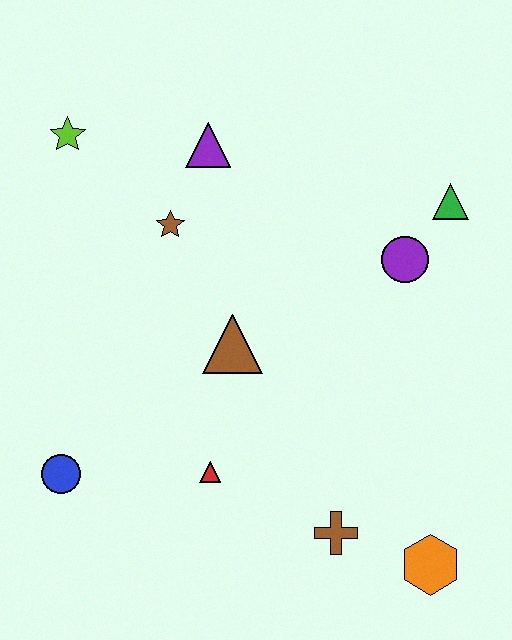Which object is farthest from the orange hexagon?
The lime star is farthest from the orange hexagon.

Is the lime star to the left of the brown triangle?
Yes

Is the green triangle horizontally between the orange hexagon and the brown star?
No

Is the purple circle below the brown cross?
No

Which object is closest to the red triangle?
The brown triangle is closest to the red triangle.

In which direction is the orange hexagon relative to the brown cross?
The orange hexagon is to the right of the brown cross.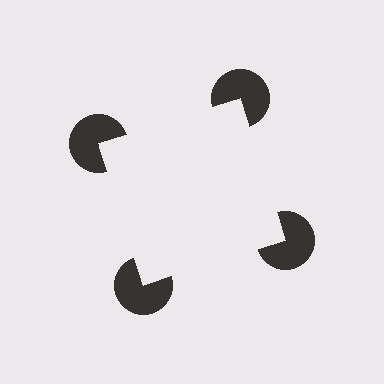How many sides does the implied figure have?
4 sides.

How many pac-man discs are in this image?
There are 4 — one at each vertex of the illusory square.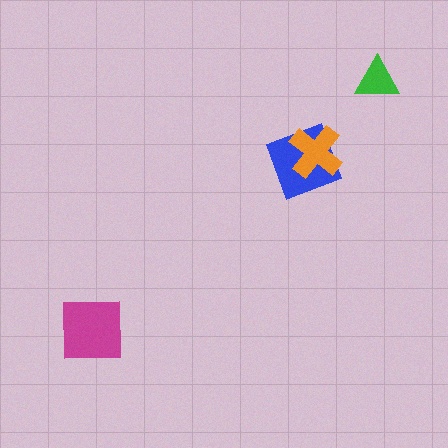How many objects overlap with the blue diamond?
1 object overlaps with the blue diamond.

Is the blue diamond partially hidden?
Yes, it is partially covered by another shape.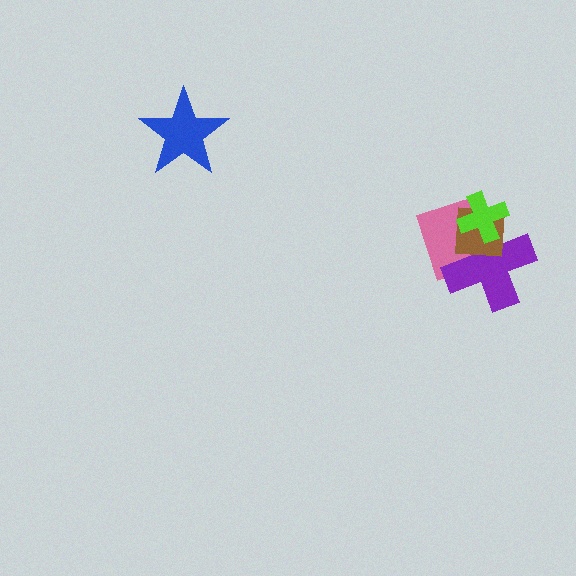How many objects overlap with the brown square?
3 objects overlap with the brown square.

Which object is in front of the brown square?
The lime cross is in front of the brown square.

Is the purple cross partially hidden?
Yes, it is partially covered by another shape.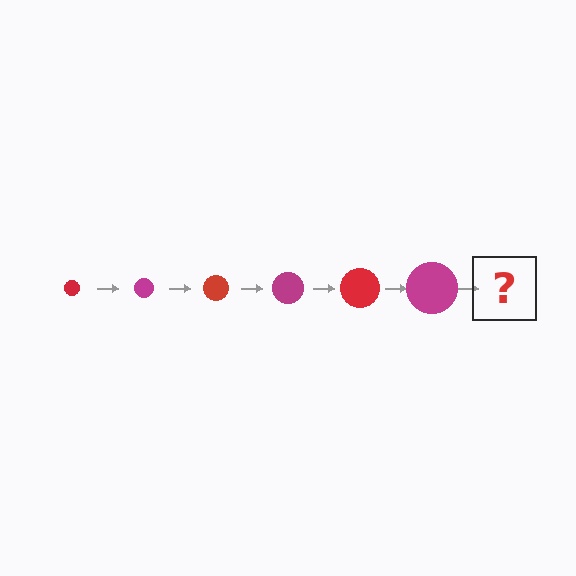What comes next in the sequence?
The next element should be a red circle, larger than the previous one.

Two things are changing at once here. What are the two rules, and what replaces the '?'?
The two rules are that the circle grows larger each step and the color cycles through red and magenta. The '?' should be a red circle, larger than the previous one.